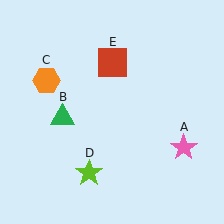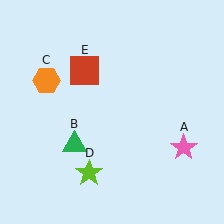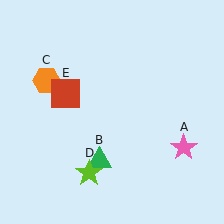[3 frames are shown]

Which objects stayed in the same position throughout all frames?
Pink star (object A) and orange hexagon (object C) and lime star (object D) remained stationary.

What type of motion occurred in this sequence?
The green triangle (object B), red square (object E) rotated counterclockwise around the center of the scene.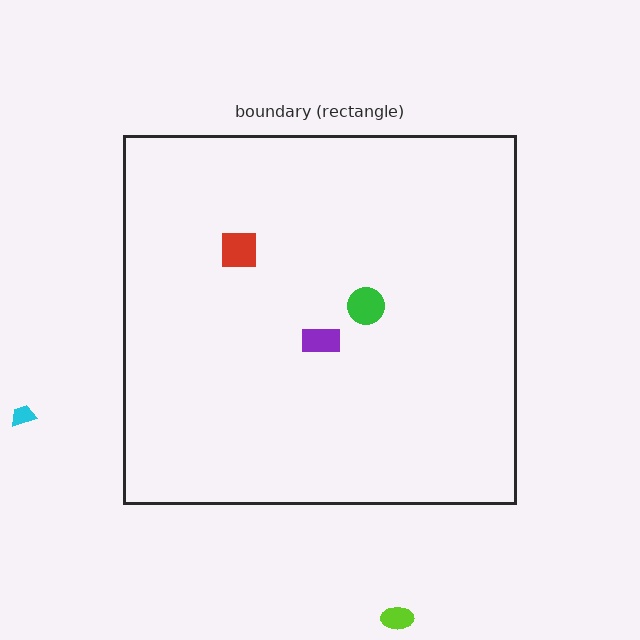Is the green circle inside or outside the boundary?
Inside.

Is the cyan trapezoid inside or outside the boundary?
Outside.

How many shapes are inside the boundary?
3 inside, 2 outside.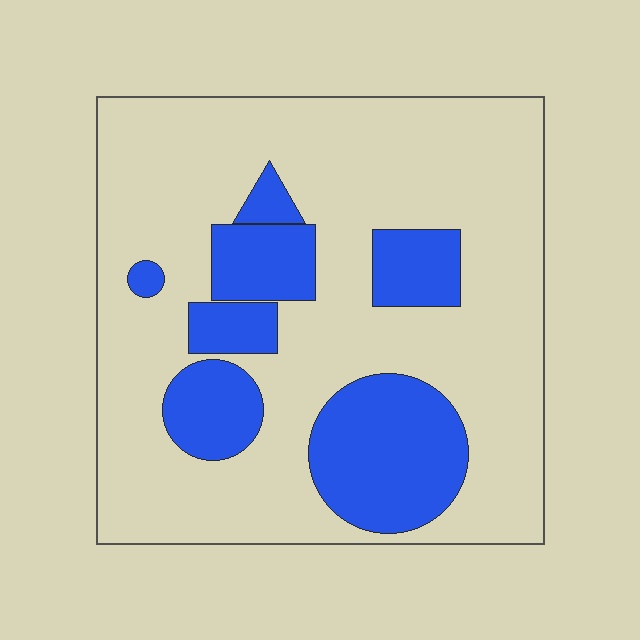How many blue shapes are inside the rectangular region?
7.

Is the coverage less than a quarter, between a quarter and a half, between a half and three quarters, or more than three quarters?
Between a quarter and a half.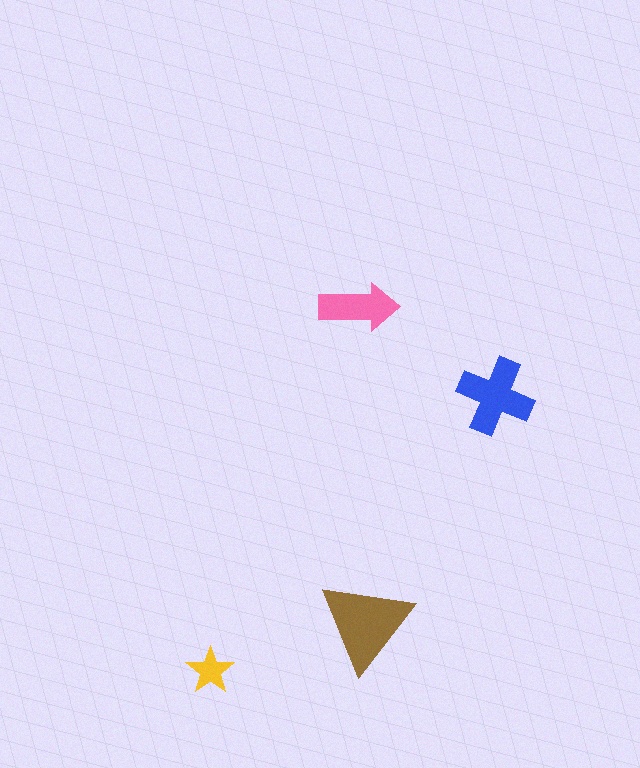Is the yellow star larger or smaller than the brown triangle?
Smaller.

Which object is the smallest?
The yellow star.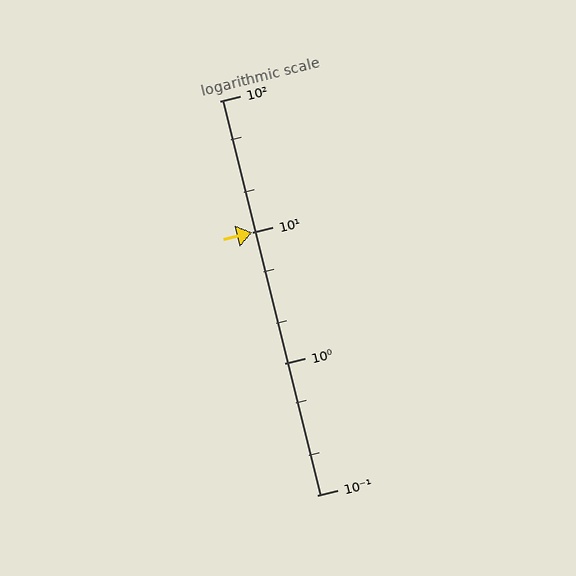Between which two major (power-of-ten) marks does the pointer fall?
The pointer is between 1 and 10.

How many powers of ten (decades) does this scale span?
The scale spans 3 decades, from 0.1 to 100.